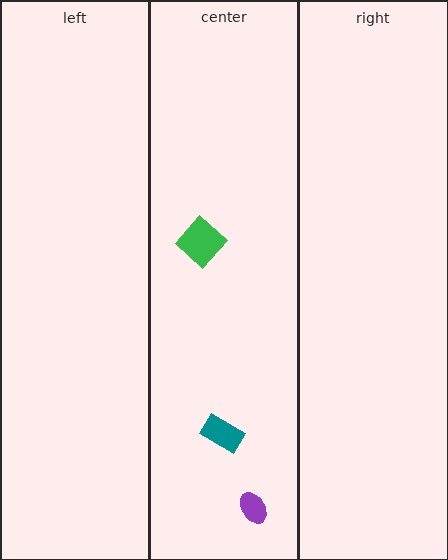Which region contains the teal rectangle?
The center region.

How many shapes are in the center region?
3.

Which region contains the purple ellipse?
The center region.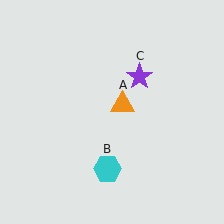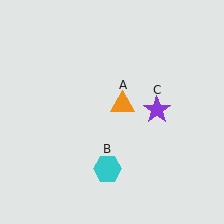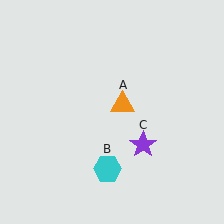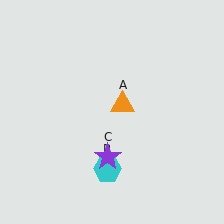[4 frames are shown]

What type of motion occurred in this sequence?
The purple star (object C) rotated clockwise around the center of the scene.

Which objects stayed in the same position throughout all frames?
Orange triangle (object A) and cyan hexagon (object B) remained stationary.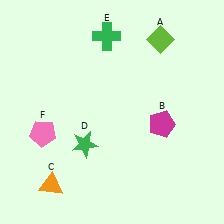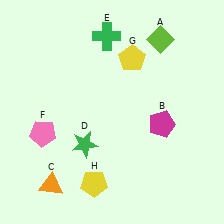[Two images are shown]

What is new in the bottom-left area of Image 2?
A yellow pentagon (H) was added in the bottom-left area of Image 2.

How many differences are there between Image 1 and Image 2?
There are 2 differences between the two images.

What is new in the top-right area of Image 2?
A yellow pentagon (G) was added in the top-right area of Image 2.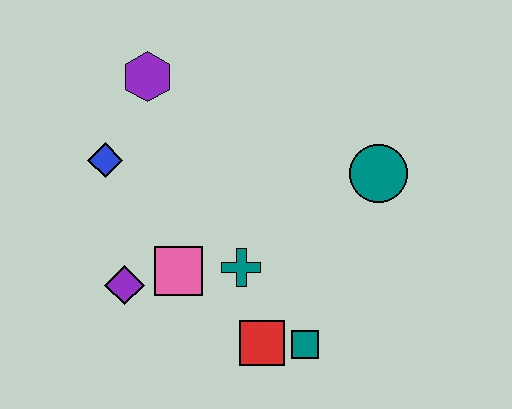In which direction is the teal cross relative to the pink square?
The teal cross is to the right of the pink square.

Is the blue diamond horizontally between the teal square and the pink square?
No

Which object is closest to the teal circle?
The teal cross is closest to the teal circle.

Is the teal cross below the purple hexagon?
Yes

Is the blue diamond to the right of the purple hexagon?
No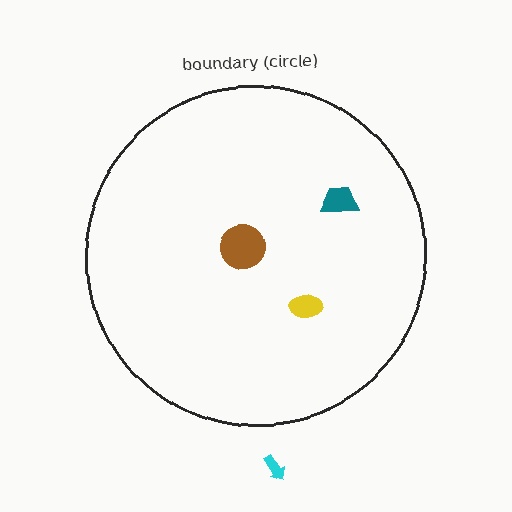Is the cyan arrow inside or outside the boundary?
Outside.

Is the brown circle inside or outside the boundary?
Inside.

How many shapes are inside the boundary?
3 inside, 1 outside.